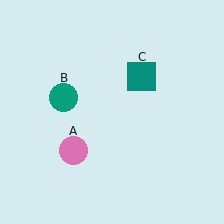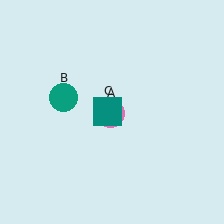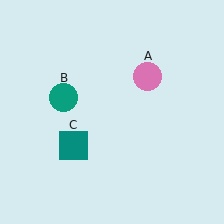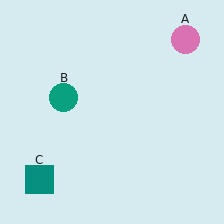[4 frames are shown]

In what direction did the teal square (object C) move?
The teal square (object C) moved down and to the left.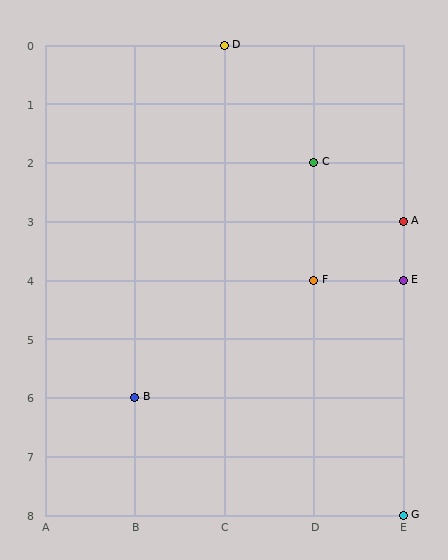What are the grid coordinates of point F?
Point F is at grid coordinates (D, 4).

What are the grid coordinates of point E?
Point E is at grid coordinates (E, 4).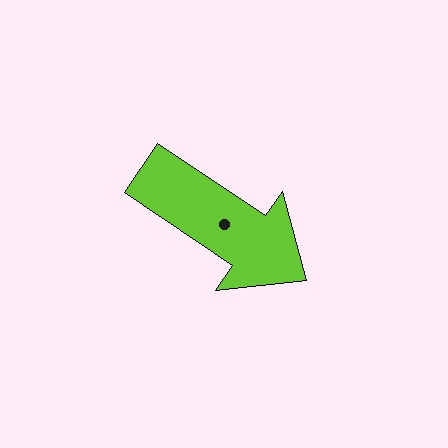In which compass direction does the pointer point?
Southeast.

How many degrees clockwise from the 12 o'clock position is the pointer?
Approximately 124 degrees.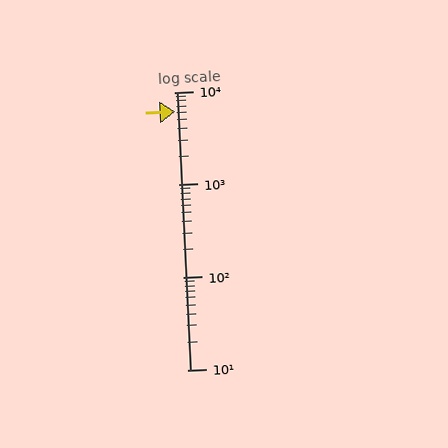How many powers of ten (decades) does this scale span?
The scale spans 3 decades, from 10 to 10000.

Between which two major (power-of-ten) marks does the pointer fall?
The pointer is between 1000 and 10000.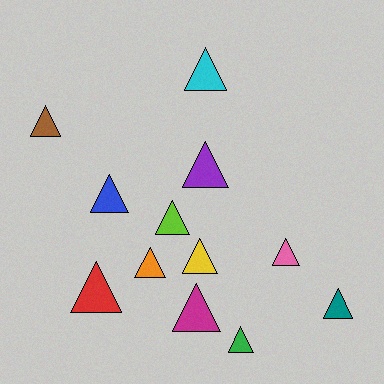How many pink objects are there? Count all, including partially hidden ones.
There is 1 pink object.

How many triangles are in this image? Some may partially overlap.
There are 12 triangles.